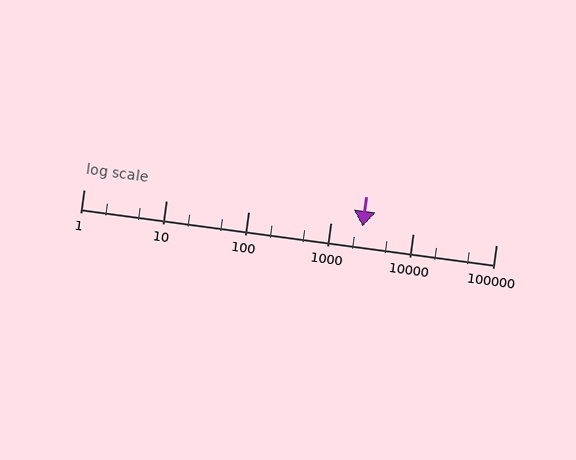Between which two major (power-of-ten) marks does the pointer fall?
The pointer is between 1000 and 10000.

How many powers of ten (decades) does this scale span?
The scale spans 5 decades, from 1 to 100000.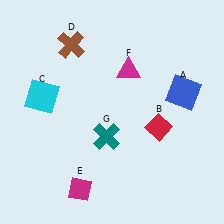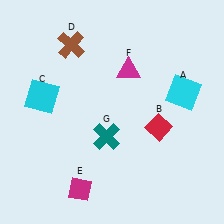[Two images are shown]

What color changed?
The square (A) changed from blue in Image 1 to cyan in Image 2.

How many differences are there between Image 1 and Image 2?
There is 1 difference between the two images.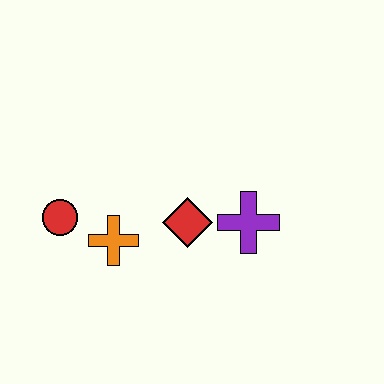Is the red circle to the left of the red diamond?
Yes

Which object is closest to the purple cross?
The red diamond is closest to the purple cross.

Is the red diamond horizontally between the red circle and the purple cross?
Yes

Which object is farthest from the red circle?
The purple cross is farthest from the red circle.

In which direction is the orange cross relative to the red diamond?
The orange cross is to the left of the red diamond.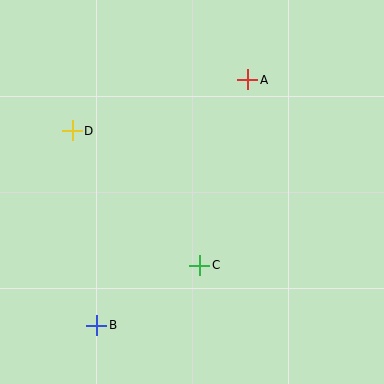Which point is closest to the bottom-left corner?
Point B is closest to the bottom-left corner.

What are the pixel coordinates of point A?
Point A is at (248, 80).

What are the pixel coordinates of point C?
Point C is at (200, 265).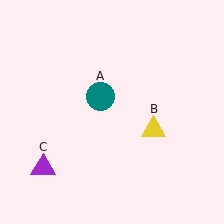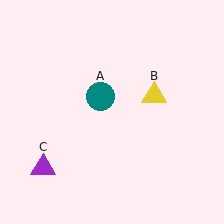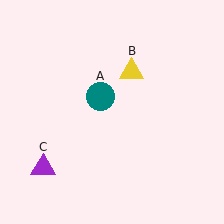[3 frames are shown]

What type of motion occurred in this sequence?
The yellow triangle (object B) rotated counterclockwise around the center of the scene.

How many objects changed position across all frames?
1 object changed position: yellow triangle (object B).